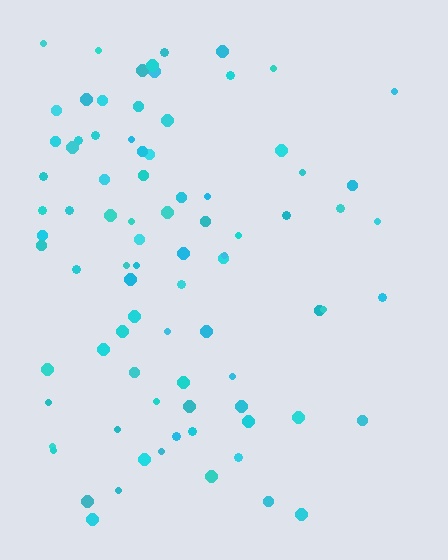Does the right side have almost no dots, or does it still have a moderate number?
Still a moderate number, just noticeably fewer than the left.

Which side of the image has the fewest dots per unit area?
The right.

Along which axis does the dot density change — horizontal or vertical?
Horizontal.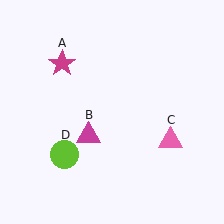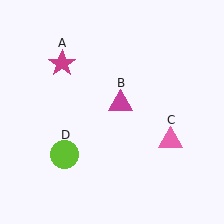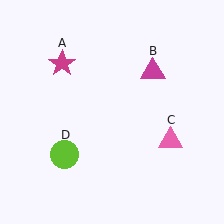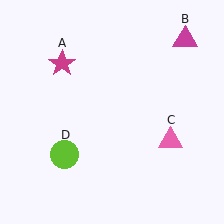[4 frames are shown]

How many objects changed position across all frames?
1 object changed position: magenta triangle (object B).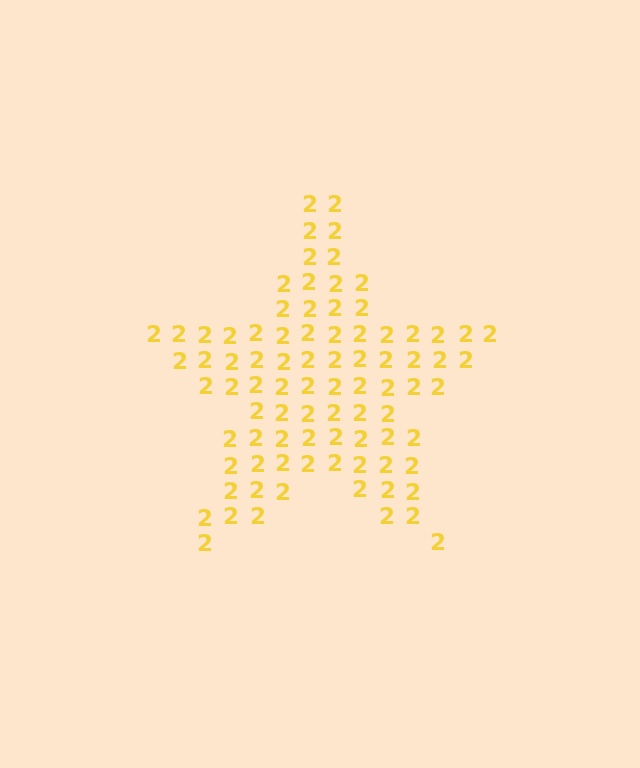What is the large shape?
The large shape is a star.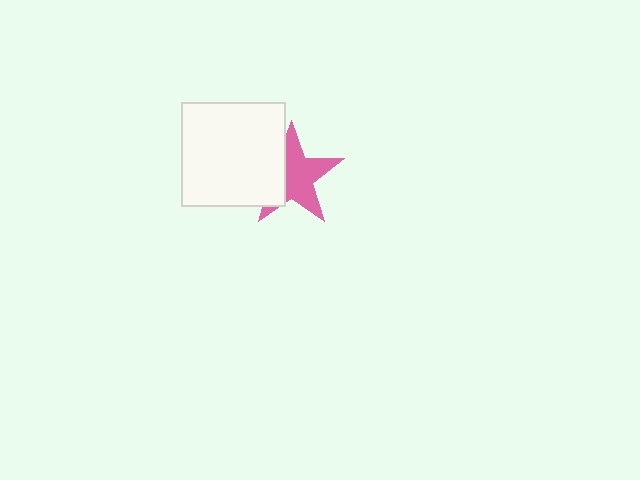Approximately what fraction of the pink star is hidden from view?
Roughly 36% of the pink star is hidden behind the white square.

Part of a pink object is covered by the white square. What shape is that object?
It is a star.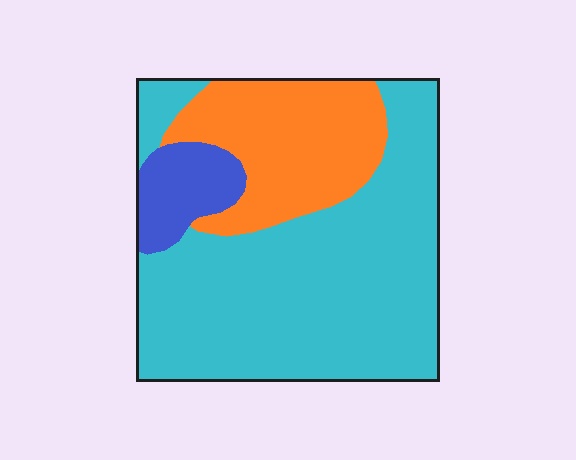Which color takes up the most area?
Cyan, at roughly 65%.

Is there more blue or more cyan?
Cyan.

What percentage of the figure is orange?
Orange takes up about one quarter (1/4) of the figure.